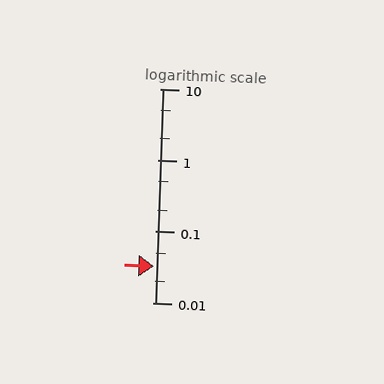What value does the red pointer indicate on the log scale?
The pointer indicates approximately 0.032.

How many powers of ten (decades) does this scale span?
The scale spans 3 decades, from 0.01 to 10.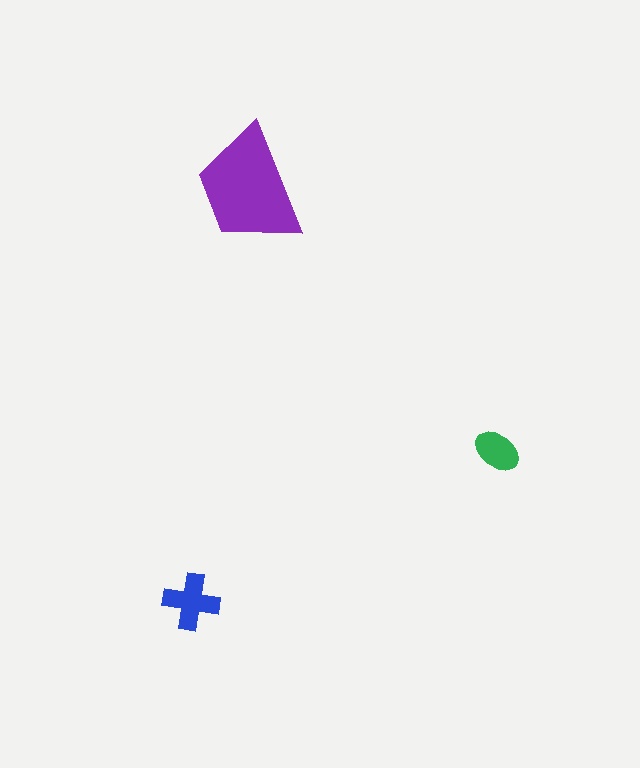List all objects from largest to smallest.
The purple trapezoid, the blue cross, the green ellipse.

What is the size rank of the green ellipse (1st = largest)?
3rd.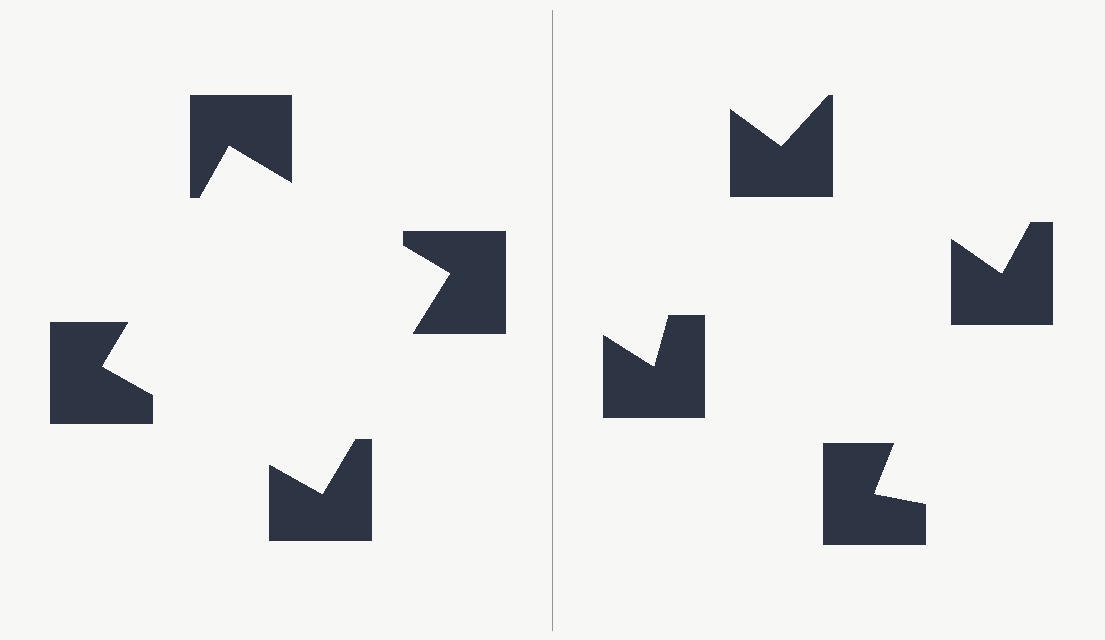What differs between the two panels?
The notched squares are positioned identically on both sides; only the wedge orientations differ. On the left they align to a square; on the right they are misaligned.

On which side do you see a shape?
An illusory square appears on the left side. On the right side the wedge cuts are rotated, so no coherent shape forms.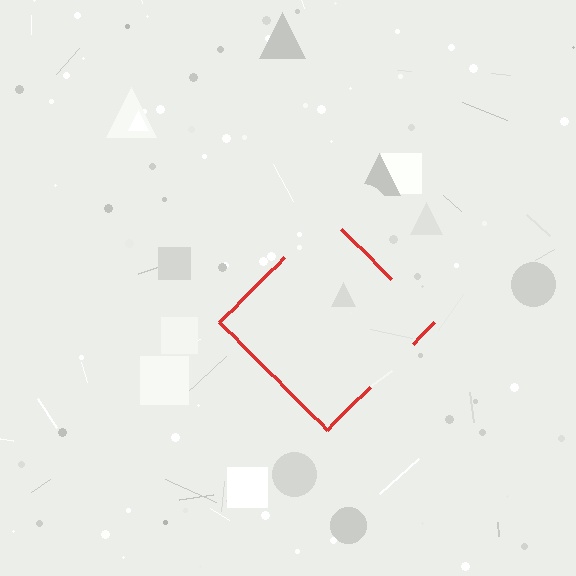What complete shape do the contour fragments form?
The contour fragments form a diamond.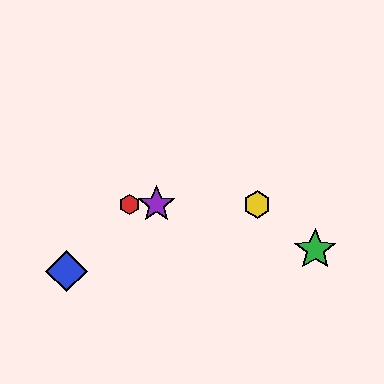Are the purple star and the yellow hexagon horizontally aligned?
Yes, both are at y≈204.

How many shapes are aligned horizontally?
3 shapes (the red hexagon, the yellow hexagon, the purple star) are aligned horizontally.